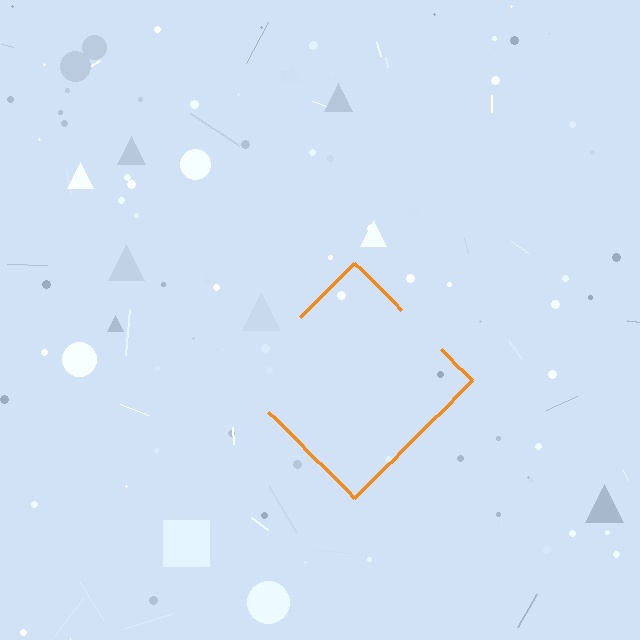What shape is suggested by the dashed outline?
The dashed outline suggests a diamond.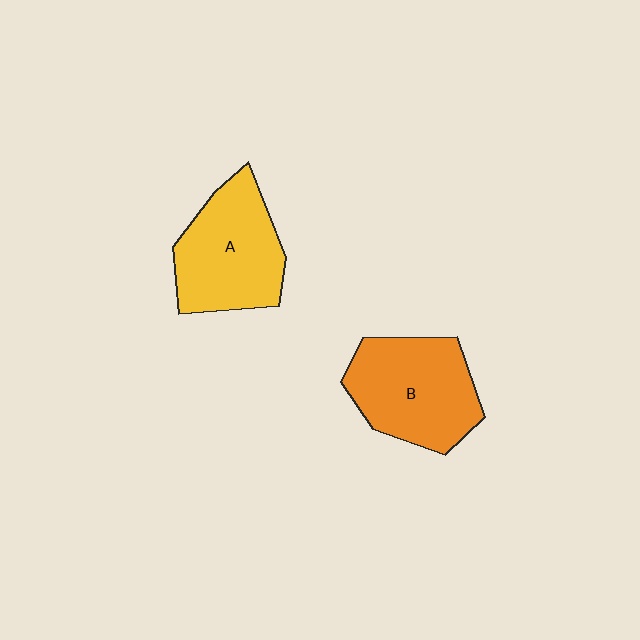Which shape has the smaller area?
Shape A (yellow).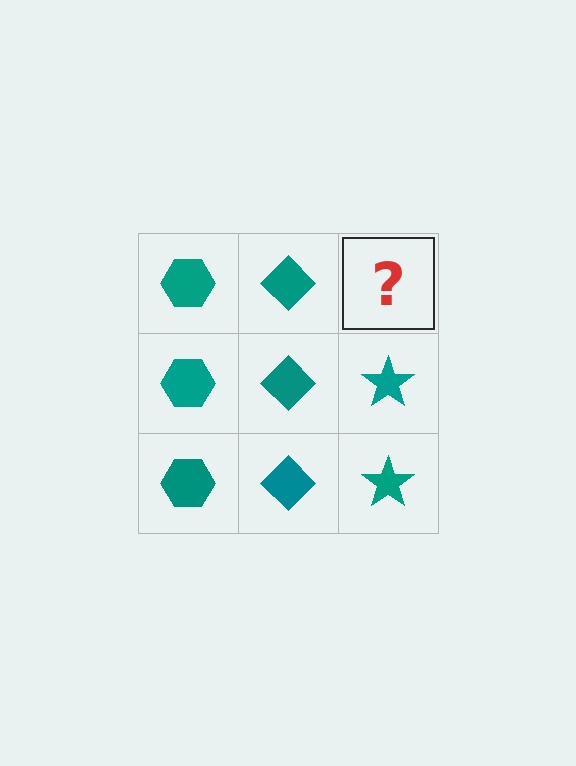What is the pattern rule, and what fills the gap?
The rule is that each column has a consistent shape. The gap should be filled with a teal star.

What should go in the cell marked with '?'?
The missing cell should contain a teal star.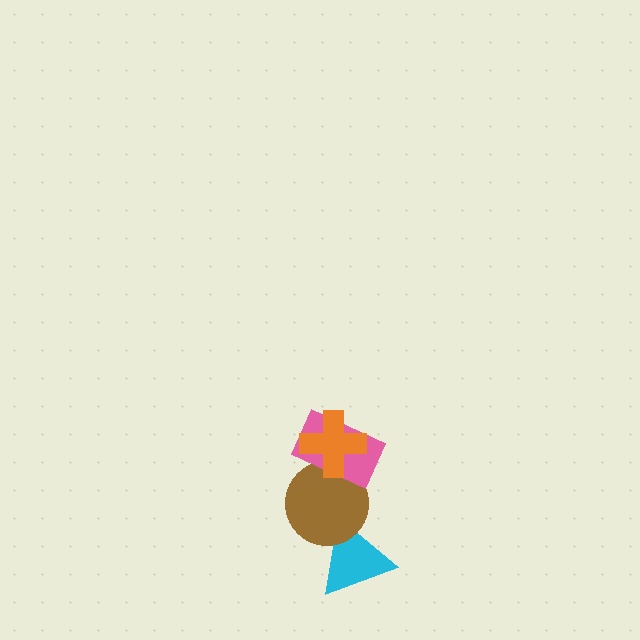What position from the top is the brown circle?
The brown circle is 3rd from the top.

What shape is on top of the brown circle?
The pink rectangle is on top of the brown circle.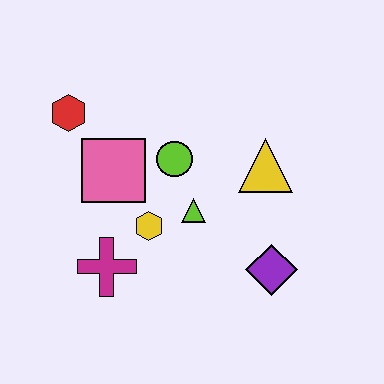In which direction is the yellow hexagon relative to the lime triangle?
The yellow hexagon is to the left of the lime triangle.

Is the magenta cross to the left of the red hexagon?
No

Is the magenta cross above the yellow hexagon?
No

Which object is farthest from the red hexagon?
The purple diamond is farthest from the red hexagon.